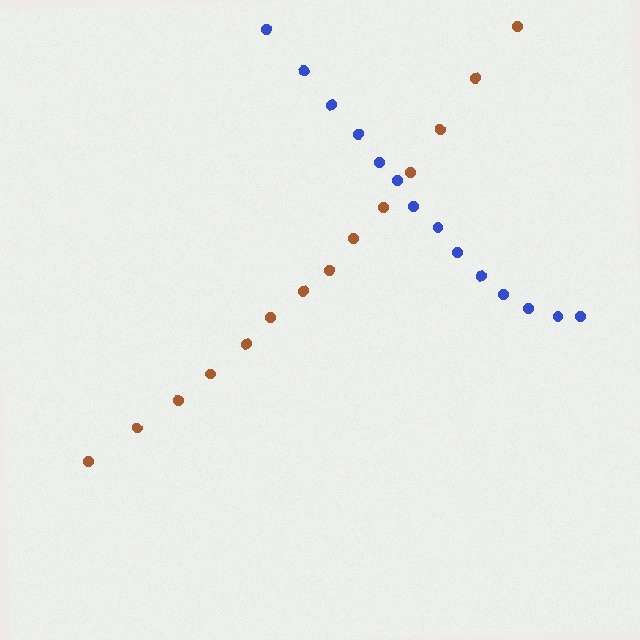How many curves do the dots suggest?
There are 2 distinct paths.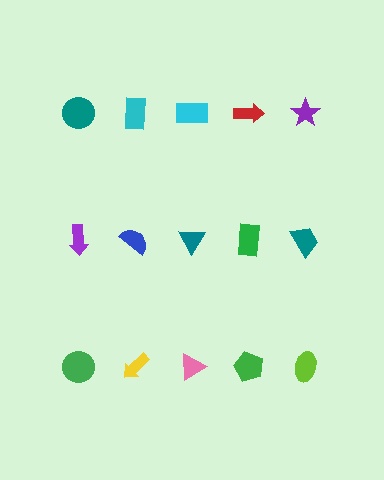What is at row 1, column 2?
A cyan rectangle.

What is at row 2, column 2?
A blue semicircle.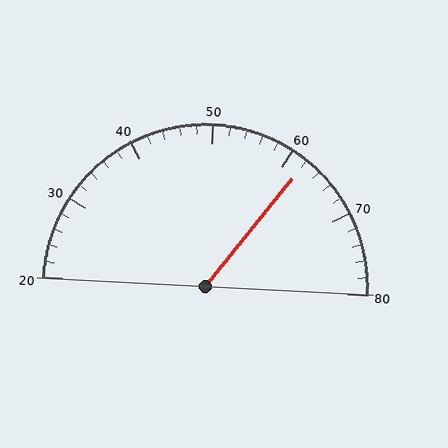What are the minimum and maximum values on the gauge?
The gauge ranges from 20 to 80.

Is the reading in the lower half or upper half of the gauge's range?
The reading is in the upper half of the range (20 to 80).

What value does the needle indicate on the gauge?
The needle indicates approximately 62.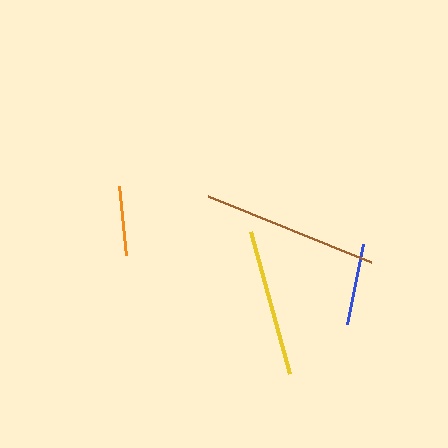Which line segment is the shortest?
The orange line is the shortest at approximately 70 pixels.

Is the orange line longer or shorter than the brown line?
The brown line is longer than the orange line.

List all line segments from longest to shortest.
From longest to shortest: brown, yellow, blue, orange.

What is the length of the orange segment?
The orange segment is approximately 70 pixels long.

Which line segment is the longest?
The brown line is the longest at approximately 176 pixels.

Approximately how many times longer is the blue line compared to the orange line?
The blue line is approximately 1.2 times the length of the orange line.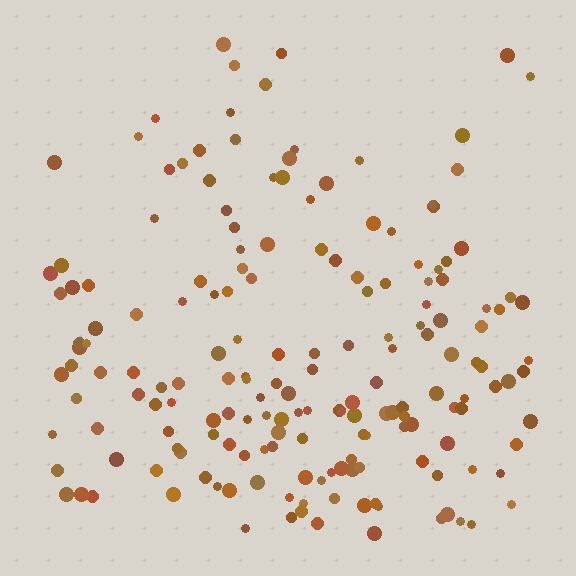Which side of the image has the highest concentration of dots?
The bottom.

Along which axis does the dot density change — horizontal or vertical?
Vertical.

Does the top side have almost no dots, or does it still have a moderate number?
Still a moderate number, just noticeably fewer than the bottom.